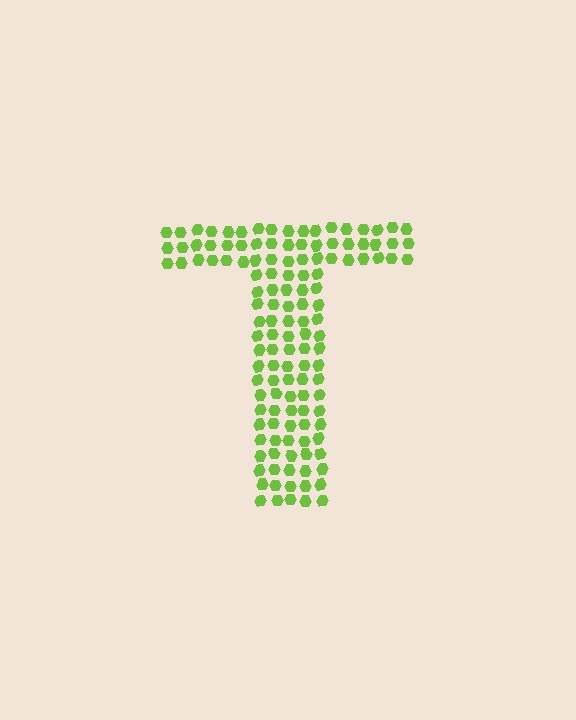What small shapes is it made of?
It is made of small hexagons.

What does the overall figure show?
The overall figure shows the letter T.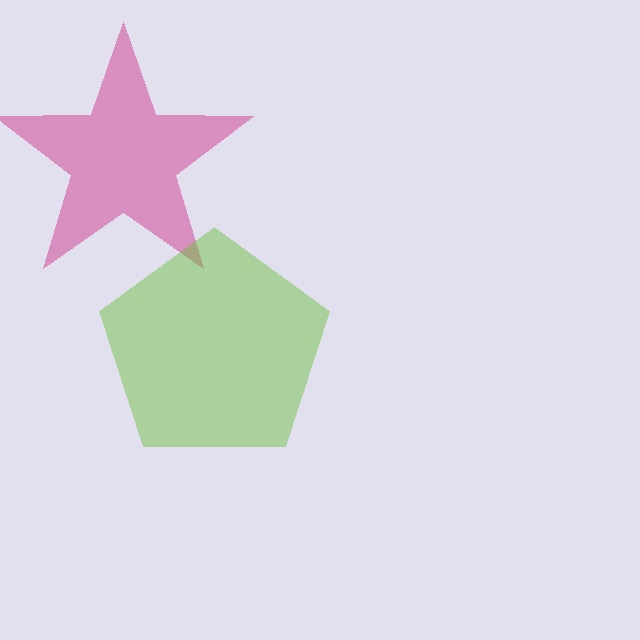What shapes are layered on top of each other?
The layered shapes are: a magenta star, a lime pentagon.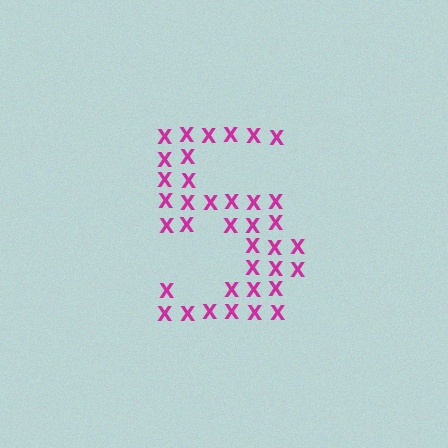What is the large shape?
The large shape is the digit 5.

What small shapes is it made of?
It is made of small letter X's.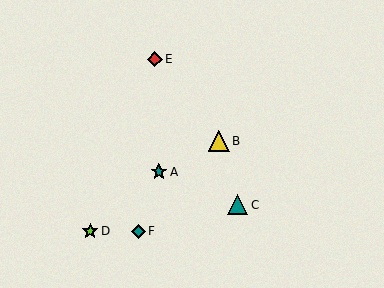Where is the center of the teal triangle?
The center of the teal triangle is at (238, 205).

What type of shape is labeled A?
Shape A is a teal star.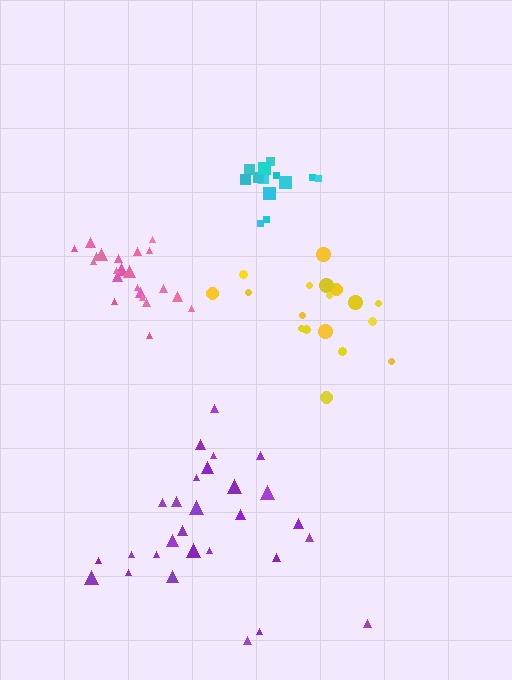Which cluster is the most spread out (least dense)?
Purple.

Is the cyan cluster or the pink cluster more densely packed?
Cyan.